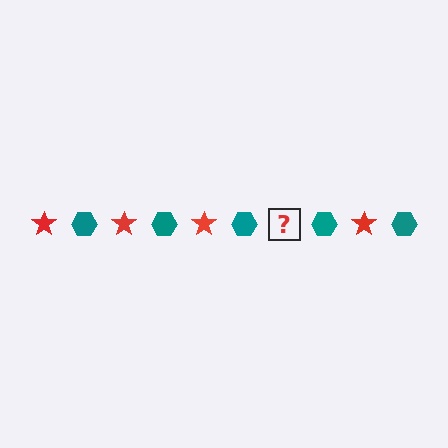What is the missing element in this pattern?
The missing element is a red star.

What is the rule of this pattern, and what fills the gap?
The rule is that the pattern alternates between red star and teal hexagon. The gap should be filled with a red star.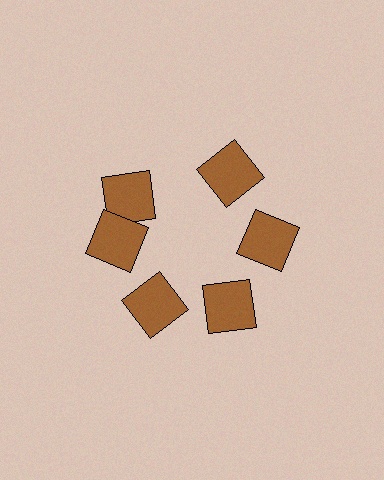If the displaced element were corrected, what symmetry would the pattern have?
It would have 6-fold rotational symmetry — the pattern would map onto itself every 60 degrees.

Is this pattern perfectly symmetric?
No. The 6 brown squares are arranged in a ring, but one element near the 11 o'clock position is rotated out of alignment along the ring, breaking the 6-fold rotational symmetry.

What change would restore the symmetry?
The symmetry would be restored by rotating it back into even spacing with its neighbors so that all 6 squares sit at equal angles and equal distance from the center.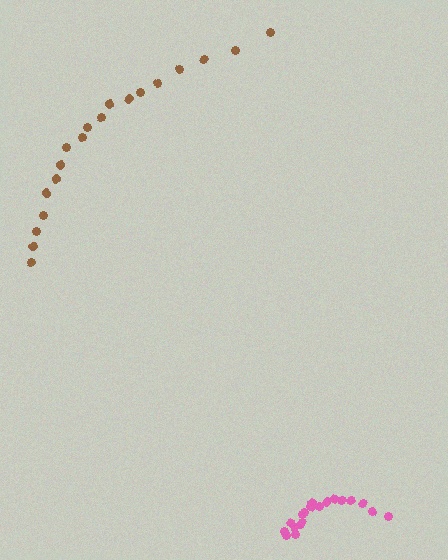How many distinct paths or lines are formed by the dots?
There are 2 distinct paths.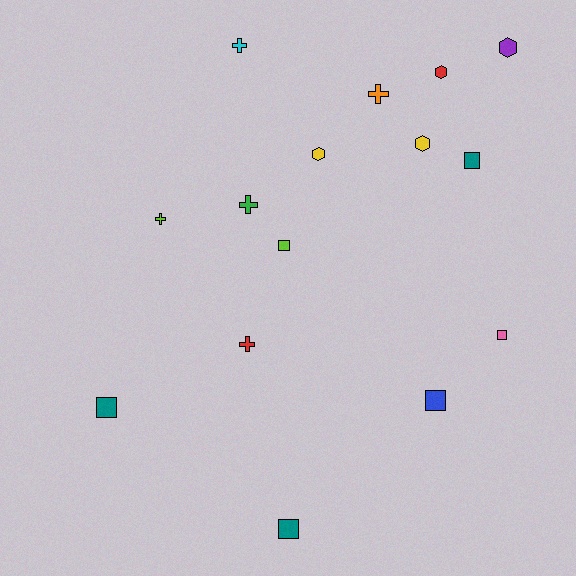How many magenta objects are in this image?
There are no magenta objects.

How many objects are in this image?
There are 15 objects.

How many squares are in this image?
There are 6 squares.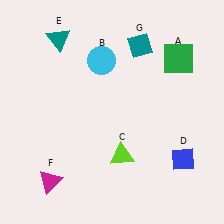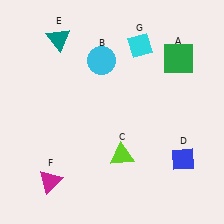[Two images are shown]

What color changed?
The diamond (G) changed from teal in Image 1 to cyan in Image 2.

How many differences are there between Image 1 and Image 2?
There is 1 difference between the two images.